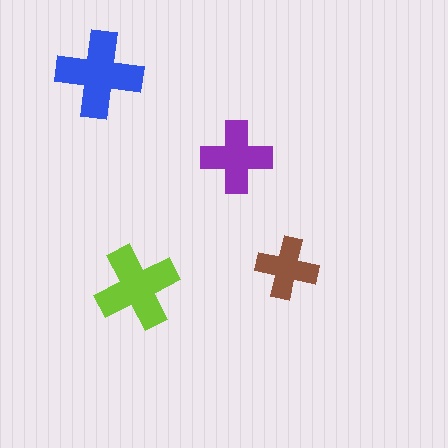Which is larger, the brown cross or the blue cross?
The blue one.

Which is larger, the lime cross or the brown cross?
The lime one.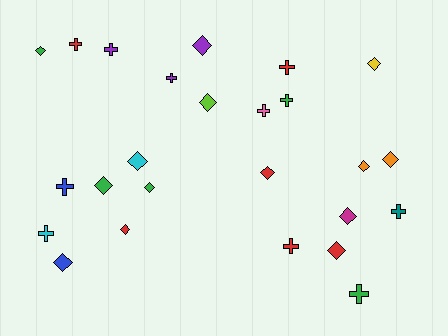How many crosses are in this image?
There are 11 crosses.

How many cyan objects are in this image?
There are 2 cyan objects.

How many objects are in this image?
There are 25 objects.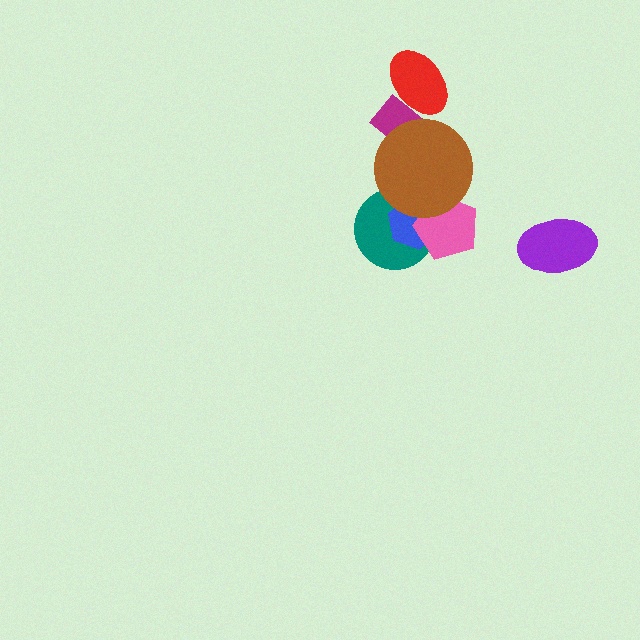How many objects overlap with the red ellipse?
1 object overlaps with the red ellipse.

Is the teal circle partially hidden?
Yes, it is partially covered by another shape.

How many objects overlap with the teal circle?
3 objects overlap with the teal circle.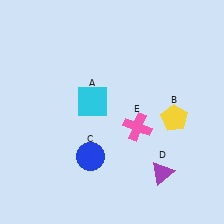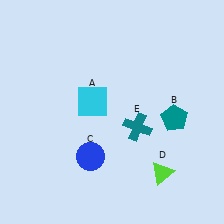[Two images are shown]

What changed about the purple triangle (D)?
In Image 1, D is purple. In Image 2, it changed to lime.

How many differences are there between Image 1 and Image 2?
There are 3 differences between the two images.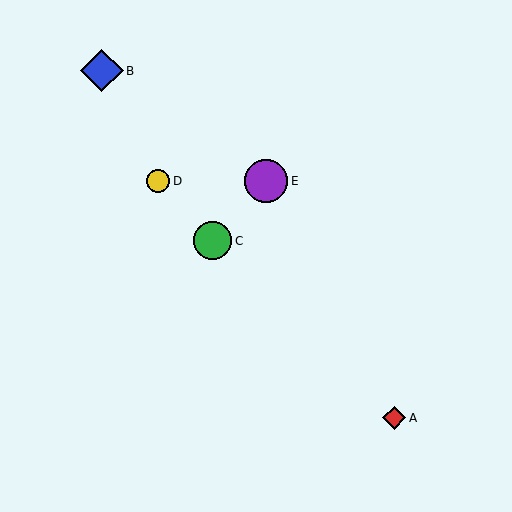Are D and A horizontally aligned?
No, D is at y≈181 and A is at y≈418.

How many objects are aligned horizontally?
2 objects (D, E) are aligned horizontally.